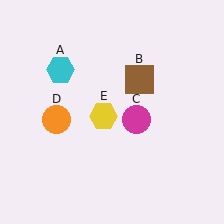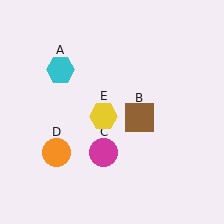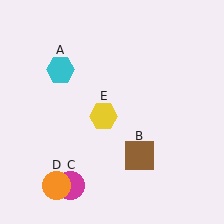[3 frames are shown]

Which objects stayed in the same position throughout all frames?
Cyan hexagon (object A) and yellow hexagon (object E) remained stationary.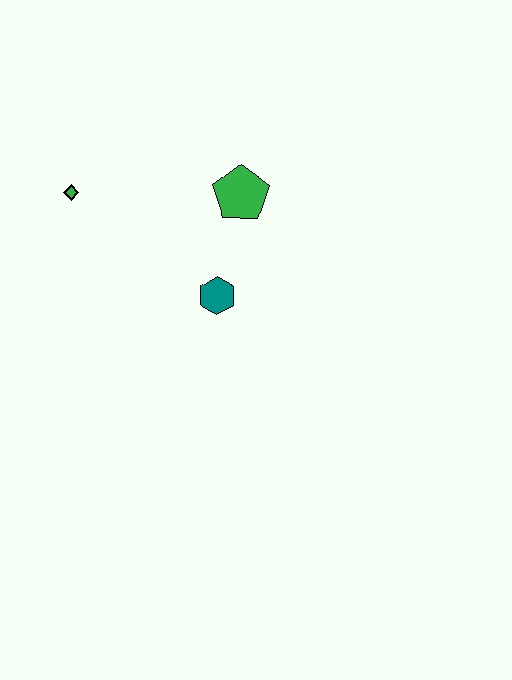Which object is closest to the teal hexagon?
The green pentagon is closest to the teal hexagon.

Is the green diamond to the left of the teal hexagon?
Yes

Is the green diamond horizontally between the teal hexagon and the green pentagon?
No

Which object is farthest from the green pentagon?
The green diamond is farthest from the green pentagon.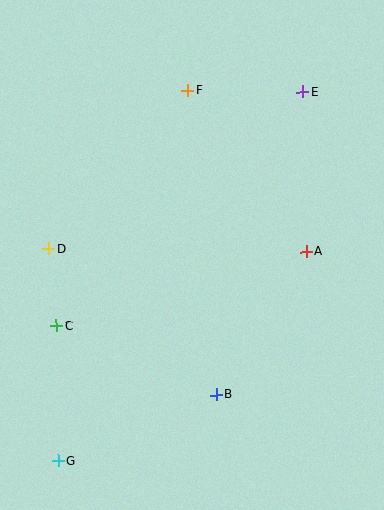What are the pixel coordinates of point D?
Point D is at (48, 249).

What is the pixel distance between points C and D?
The distance between C and D is 77 pixels.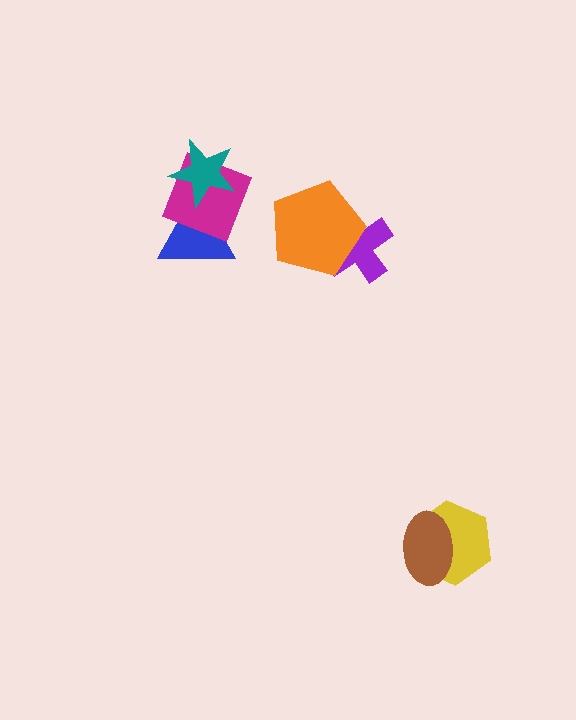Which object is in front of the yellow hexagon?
The brown ellipse is in front of the yellow hexagon.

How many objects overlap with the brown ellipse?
1 object overlaps with the brown ellipse.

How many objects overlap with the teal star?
2 objects overlap with the teal star.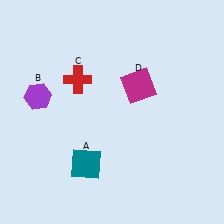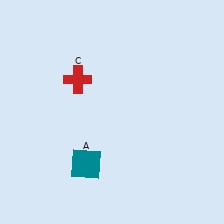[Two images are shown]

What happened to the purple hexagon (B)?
The purple hexagon (B) was removed in Image 2. It was in the top-left area of Image 1.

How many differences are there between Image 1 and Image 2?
There are 2 differences between the two images.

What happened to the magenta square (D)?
The magenta square (D) was removed in Image 2. It was in the top-right area of Image 1.